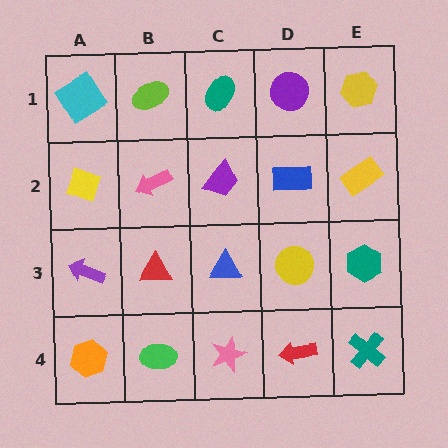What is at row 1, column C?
A teal ellipse.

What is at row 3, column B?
A red triangle.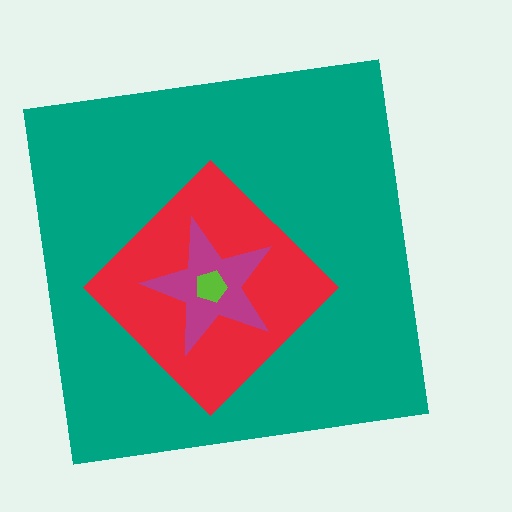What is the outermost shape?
The teal square.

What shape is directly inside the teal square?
The red diamond.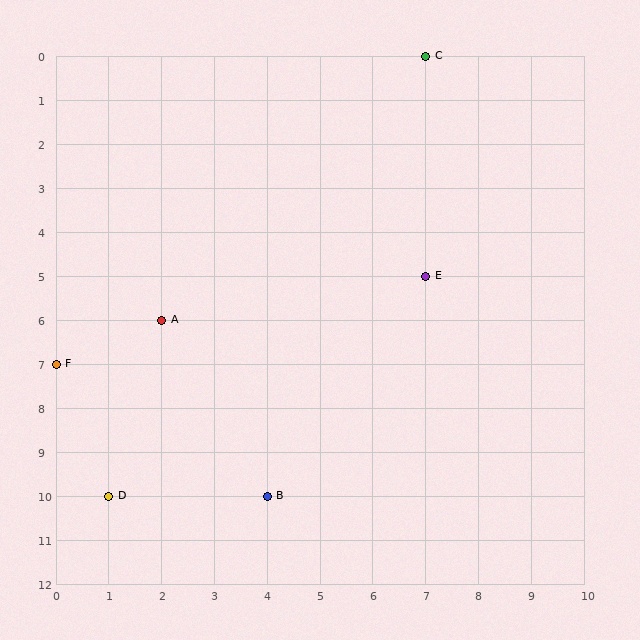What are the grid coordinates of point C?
Point C is at grid coordinates (7, 0).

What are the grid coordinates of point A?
Point A is at grid coordinates (2, 6).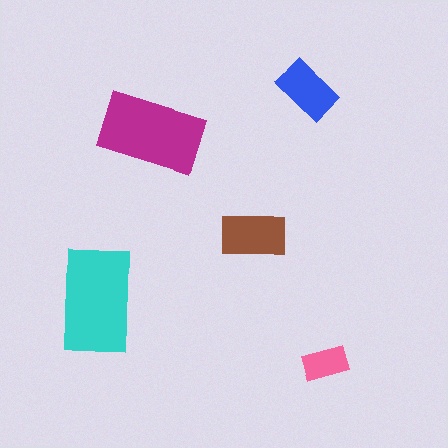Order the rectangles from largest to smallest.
the cyan one, the magenta one, the brown one, the blue one, the pink one.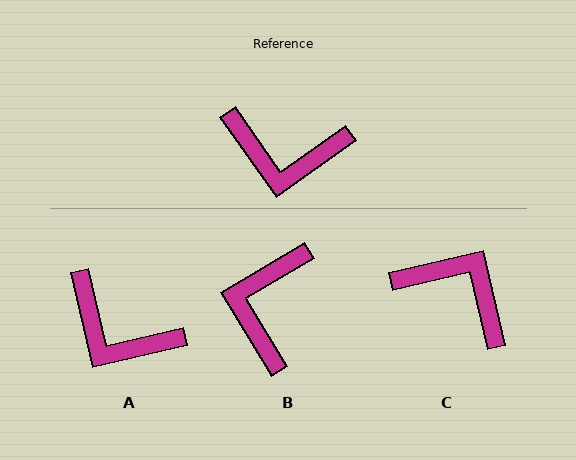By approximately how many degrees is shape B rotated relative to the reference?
Approximately 94 degrees clockwise.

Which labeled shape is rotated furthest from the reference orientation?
C, about 158 degrees away.